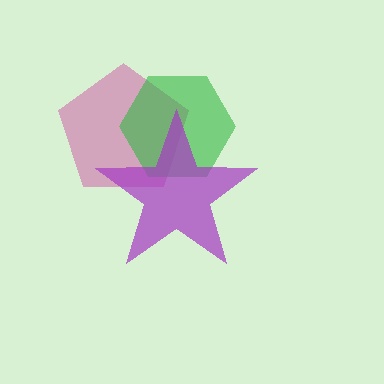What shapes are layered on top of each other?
The layered shapes are: a magenta pentagon, a green hexagon, a purple star.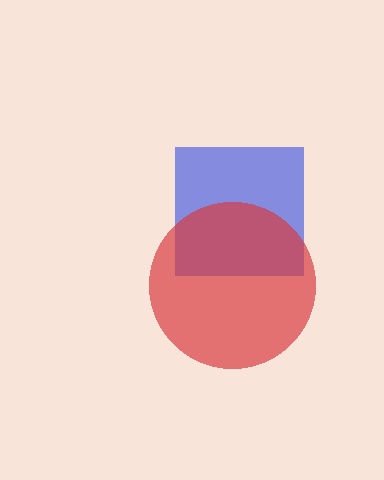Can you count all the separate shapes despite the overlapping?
Yes, there are 2 separate shapes.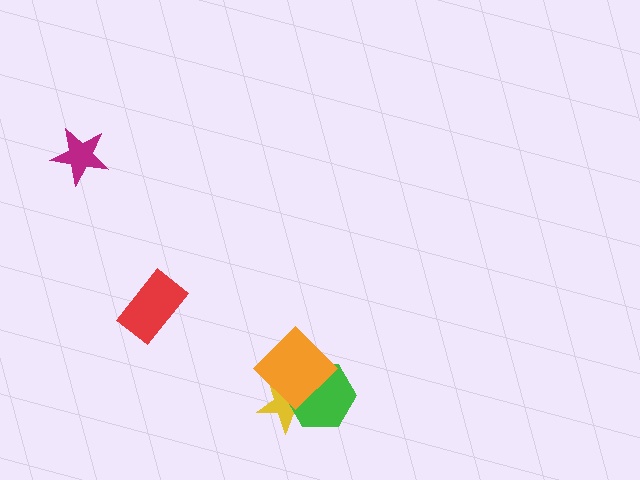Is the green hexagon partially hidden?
Yes, it is partially covered by another shape.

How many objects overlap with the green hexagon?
2 objects overlap with the green hexagon.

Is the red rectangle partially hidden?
No, no other shape covers it.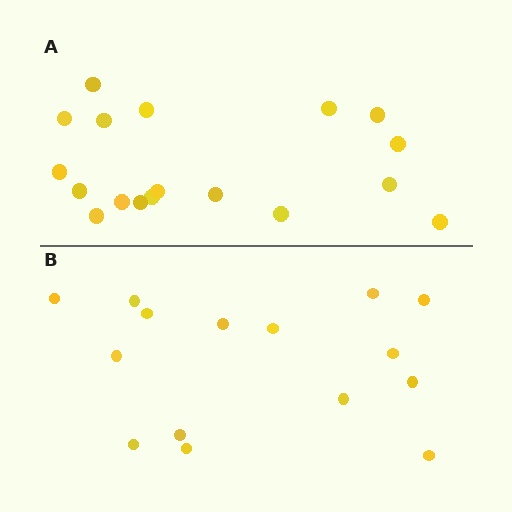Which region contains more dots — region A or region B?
Region A (the top region) has more dots.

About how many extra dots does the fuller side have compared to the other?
Region A has just a few more — roughly 2 or 3 more dots than region B.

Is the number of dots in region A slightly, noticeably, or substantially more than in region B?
Region A has only slightly more — the two regions are fairly close. The ratio is roughly 1.2 to 1.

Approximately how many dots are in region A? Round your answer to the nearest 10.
About 20 dots. (The exact count is 18, which rounds to 20.)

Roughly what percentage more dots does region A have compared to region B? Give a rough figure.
About 20% more.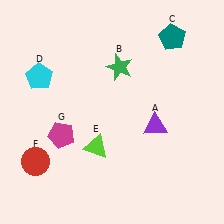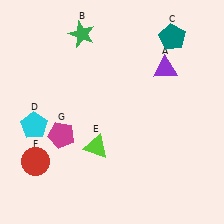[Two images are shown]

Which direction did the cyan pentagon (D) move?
The cyan pentagon (D) moved down.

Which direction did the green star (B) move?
The green star (B) moved left.